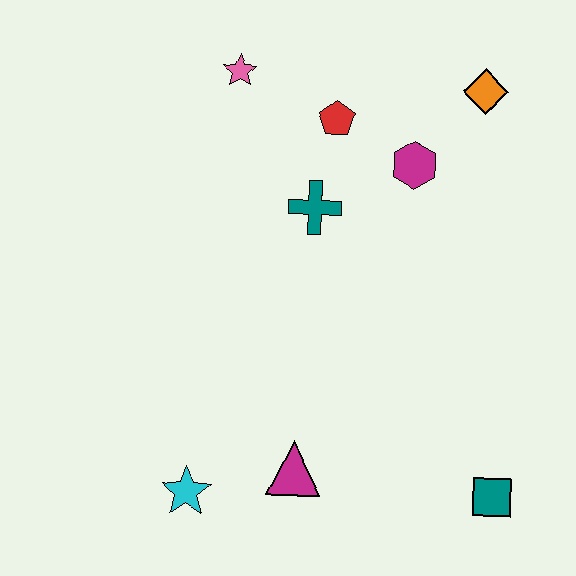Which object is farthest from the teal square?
The pink star is farthest from the teal square.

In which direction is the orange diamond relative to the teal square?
The orange diamond is above the teal square.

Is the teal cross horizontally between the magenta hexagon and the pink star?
Yes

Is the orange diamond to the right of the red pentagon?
Yes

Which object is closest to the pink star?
The red pentagon is closest to the pink star.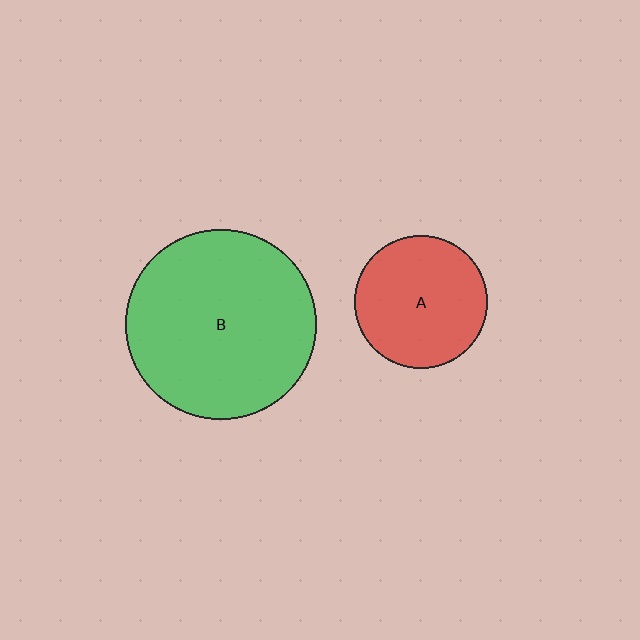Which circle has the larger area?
Circle B (green).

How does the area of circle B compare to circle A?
Approximately 2.1 times.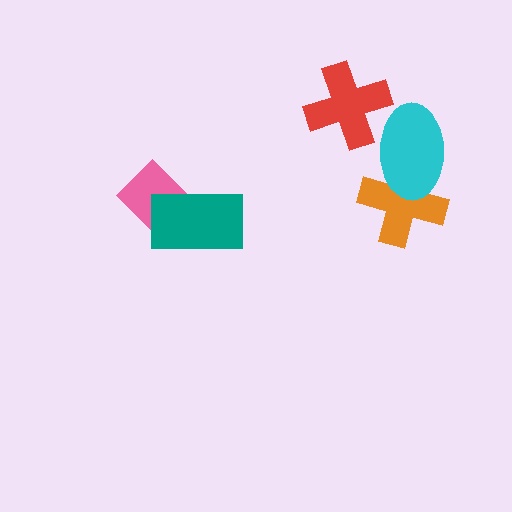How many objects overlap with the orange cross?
1 object overlaps with the orange cross.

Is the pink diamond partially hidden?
Yes, it is partially covered by another shape.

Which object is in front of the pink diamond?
The teal rectangle is in front of the pink diamond.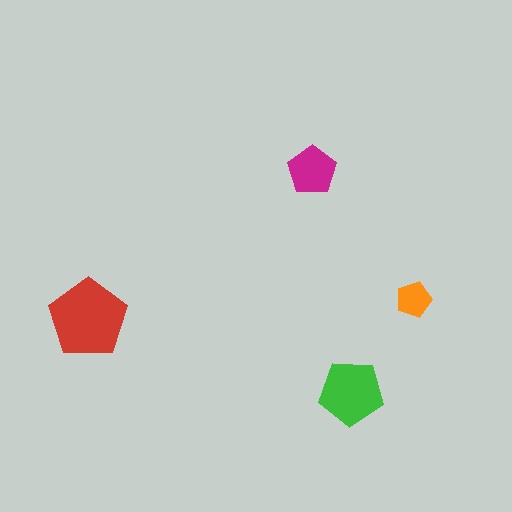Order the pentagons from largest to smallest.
the red one, the green one, the magenta one, the orange one.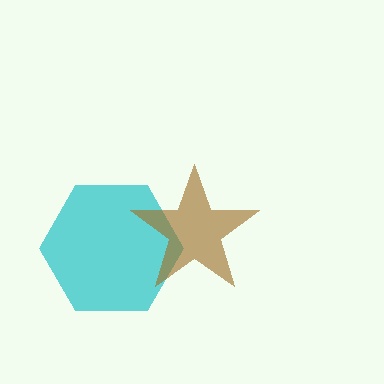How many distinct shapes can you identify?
There are 2 distinct shapes: a cyan hexagon, a brown star.